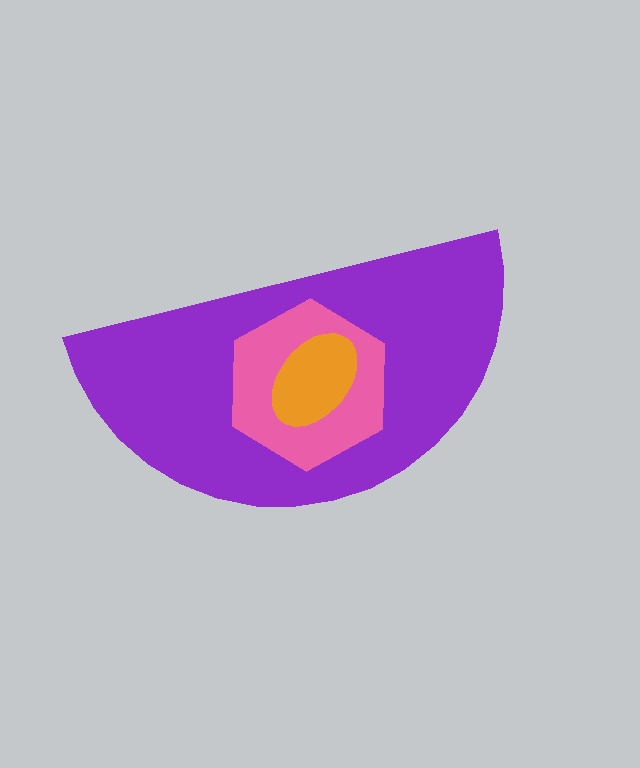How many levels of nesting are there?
3.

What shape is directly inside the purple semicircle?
The pink hexagon.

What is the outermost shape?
The purple semicircle.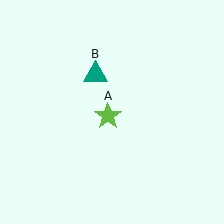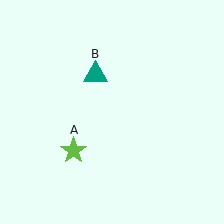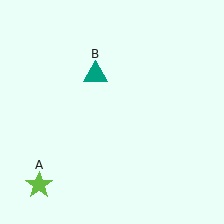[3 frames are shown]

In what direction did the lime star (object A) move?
The lime star (object A) moved down and to the left.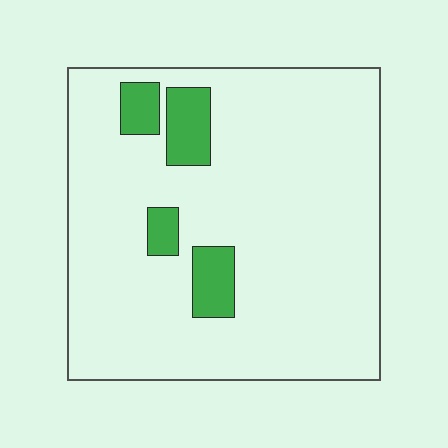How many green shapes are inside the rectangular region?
4.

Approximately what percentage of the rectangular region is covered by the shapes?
Approximately 10%.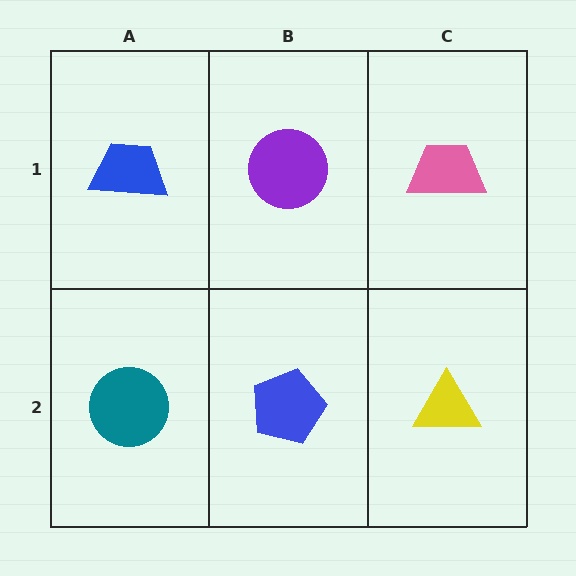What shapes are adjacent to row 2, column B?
A purple circle (row 1, column B), a teal circle (row 2, column A), a yellow triangle (row 2, column C).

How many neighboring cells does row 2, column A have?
2.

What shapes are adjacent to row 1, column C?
A yellow triangle (row 2, column C), a purple circle (row 1, column B).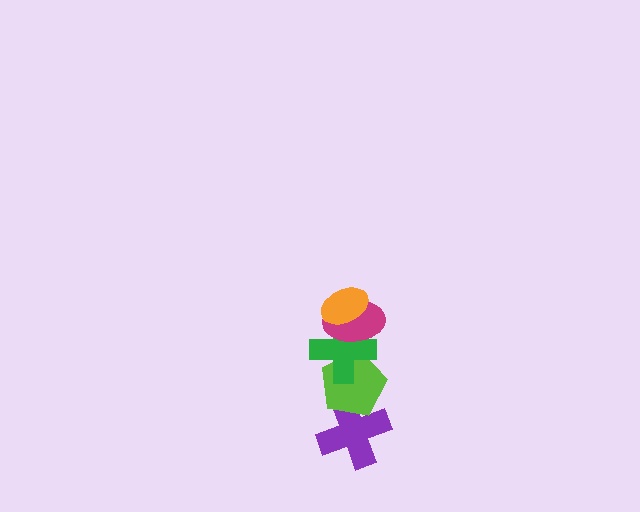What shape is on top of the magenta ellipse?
The orange ellipse is on top of the magenta ellipse.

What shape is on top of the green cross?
The magenta ellipse is on top of the green cross.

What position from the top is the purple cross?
The purple cross is 5th from the top.